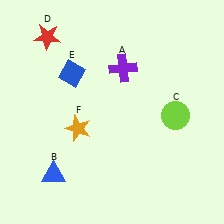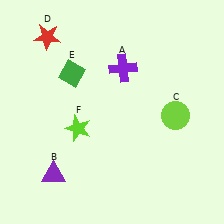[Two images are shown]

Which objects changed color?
B changed from blue to purple. E changed from blue to green. F changed from orange to lime.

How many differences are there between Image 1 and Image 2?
There are 3 differences between the two images.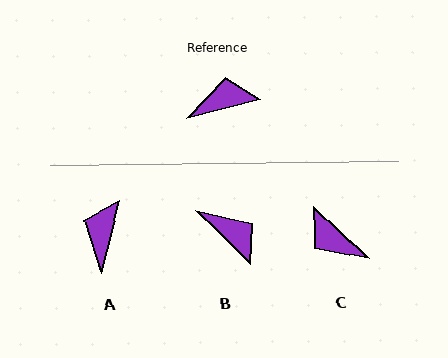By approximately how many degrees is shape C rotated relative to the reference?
Approximately 122 degrees counter-clockwise.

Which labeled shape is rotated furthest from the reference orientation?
C, about 122 degrees away.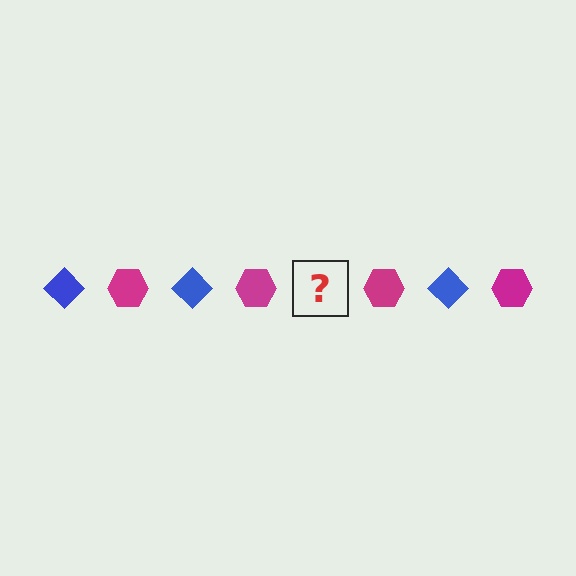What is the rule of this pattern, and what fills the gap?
The rule is that the pattern alternates between blue diamond and magenta hexagon. The gap should be filled with a blue diamond.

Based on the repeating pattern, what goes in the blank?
The blank should be a blue diamond.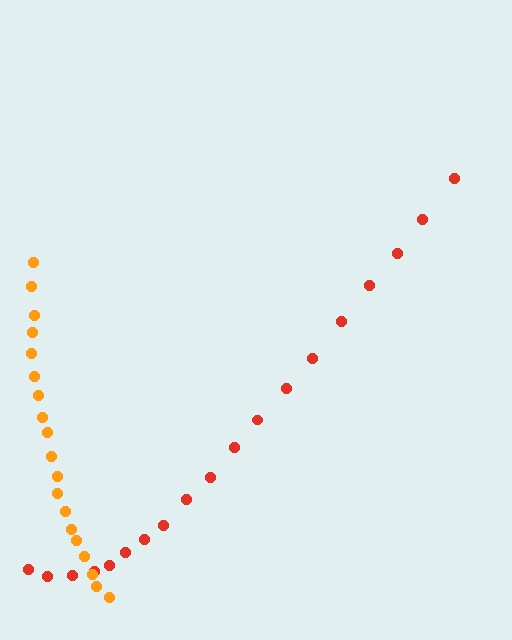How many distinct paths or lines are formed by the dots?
There are 2 distinct paths.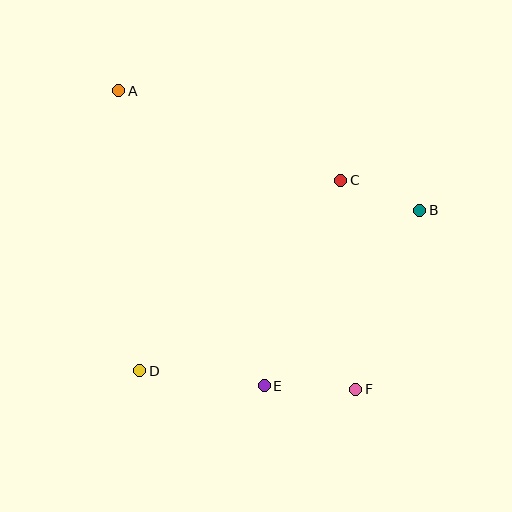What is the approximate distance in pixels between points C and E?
The distance between C and E is approximately 220 pixels.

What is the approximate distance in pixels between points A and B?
The distance between A and B is approximately 324 pixels.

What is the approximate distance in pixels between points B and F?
The distance between B and F is approximately 190 pixels.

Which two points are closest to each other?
Points B and C are closest to each other.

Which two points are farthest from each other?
Points A and F are farthest from each other.